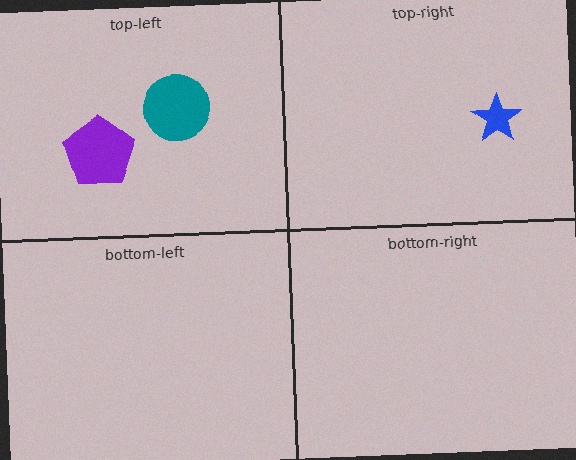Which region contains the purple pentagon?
The top-left region.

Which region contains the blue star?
The top-right region.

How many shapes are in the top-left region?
2.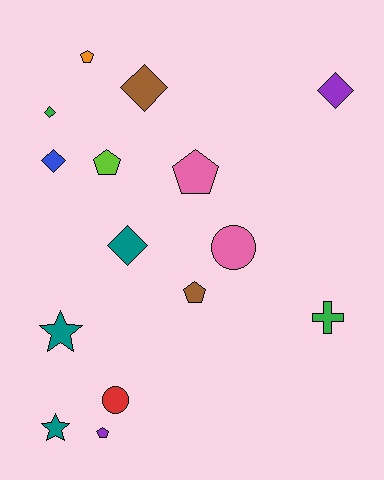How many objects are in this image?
There are 15 objects.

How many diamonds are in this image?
There are 5 diamonds.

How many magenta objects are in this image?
There are no magenta objects.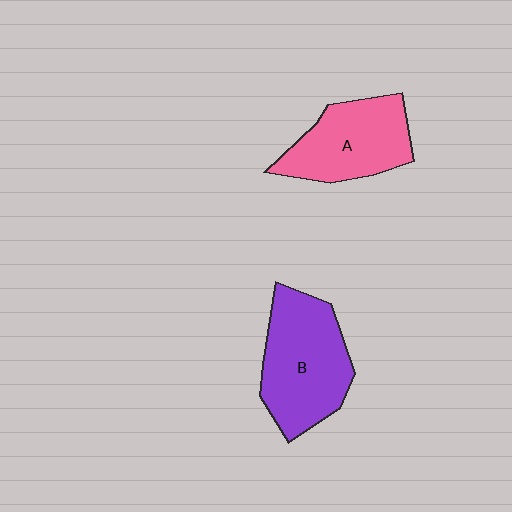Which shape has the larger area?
Shape B (purple).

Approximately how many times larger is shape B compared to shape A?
Approximately 1.2 times.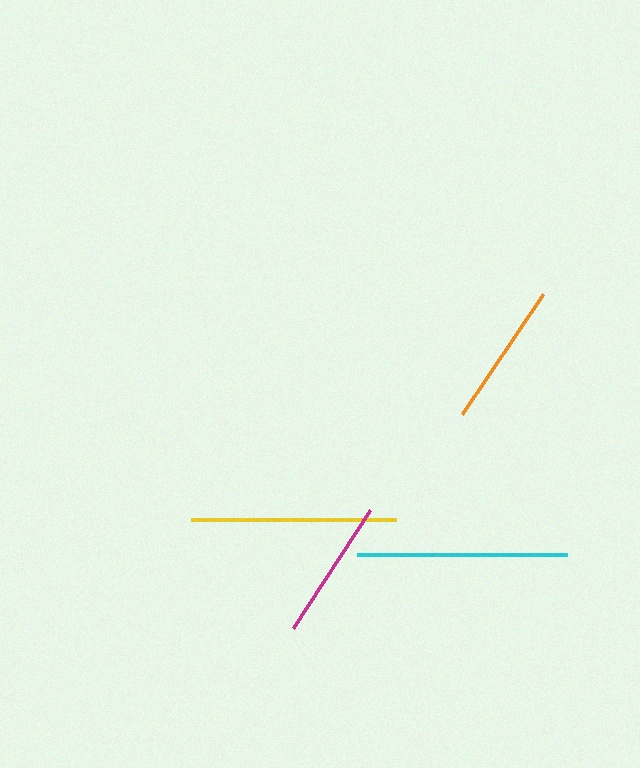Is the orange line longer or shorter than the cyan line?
The cyan line is longer than the orange line.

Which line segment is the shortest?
The magenta line is the shortest at approximately 141 pixels.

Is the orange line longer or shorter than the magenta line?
The orange line is longer than the magenta line.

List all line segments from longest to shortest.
From longest to shortest: cyan, yellow, orange, magenta.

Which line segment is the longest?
The cyan line is the longest at approximately 210 pixels.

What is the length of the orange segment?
The orange segment is approximately 144 pixels long.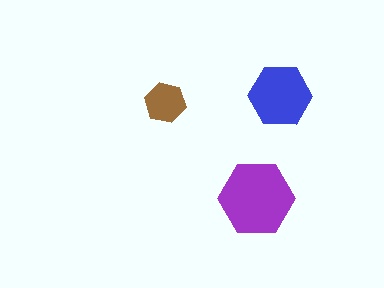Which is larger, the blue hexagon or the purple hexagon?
The purple one.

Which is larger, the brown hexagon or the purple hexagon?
The purple one.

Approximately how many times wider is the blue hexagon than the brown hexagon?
About 1.5 times wider.